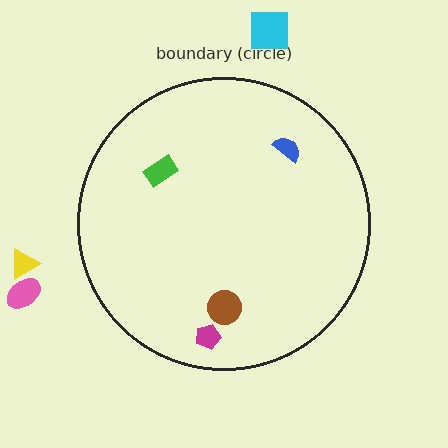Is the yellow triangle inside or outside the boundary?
Outside.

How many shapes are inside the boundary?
4 inside, 3 outside.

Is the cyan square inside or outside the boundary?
Outside.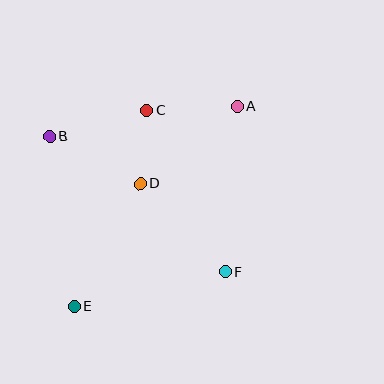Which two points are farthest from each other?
Points A and E are farthest from each other.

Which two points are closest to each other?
Points C and D are closest to each other.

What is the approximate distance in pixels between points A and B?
The distance between A and B is approximately 190 pixels.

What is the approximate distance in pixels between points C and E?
The distance between C and E is approximately 209 pixels.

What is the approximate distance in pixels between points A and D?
The distance between A and D is approximately 124 pixels.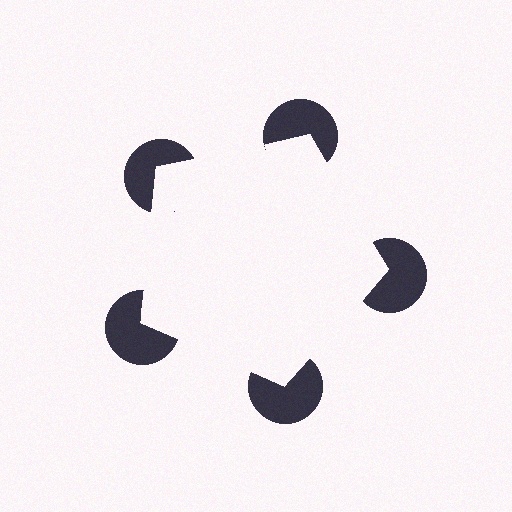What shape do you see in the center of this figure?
An illusory pentagon — its edges are inferred from the aligned wedge cuts in the pac-man discs, not physically drawn.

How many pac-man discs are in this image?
There are 5 — one at each vertex of the illusory pentagon.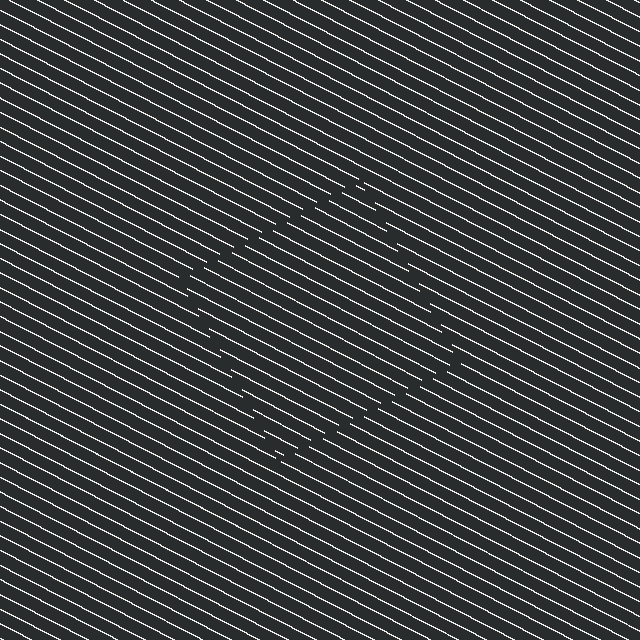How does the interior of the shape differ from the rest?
The interior of the shape contains the same grating, shifted by half a period — the contour is defined by the phase discontinuity where line-ends from the inner and outer gratings abut.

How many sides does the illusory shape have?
4 sides — the line-ends trace a square.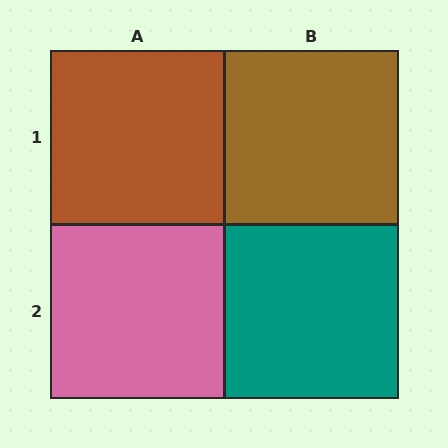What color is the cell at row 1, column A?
Brown.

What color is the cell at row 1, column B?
Brown.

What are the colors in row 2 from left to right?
Pink, teal.